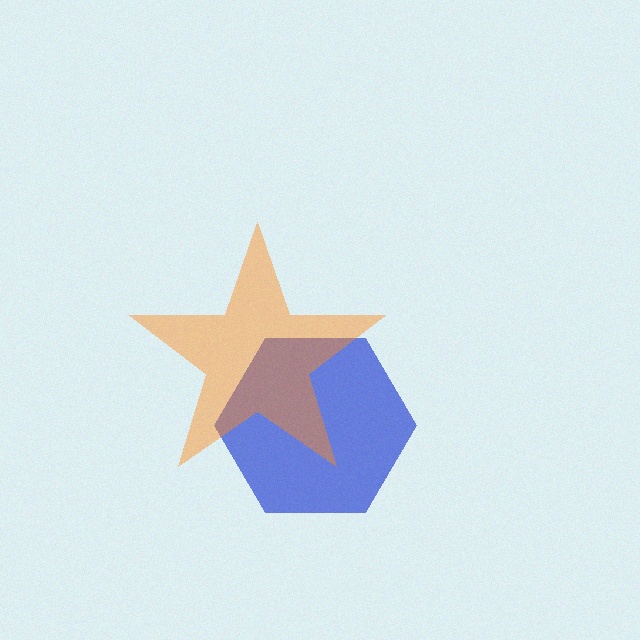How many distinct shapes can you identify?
There are 2 distinct shapes: a blue hexagon, an orange star.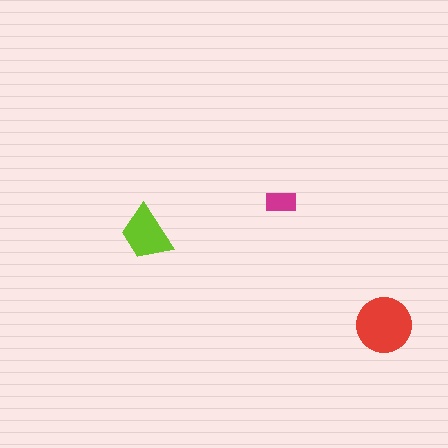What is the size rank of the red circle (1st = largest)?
1st.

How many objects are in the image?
There are 3 objects in the image.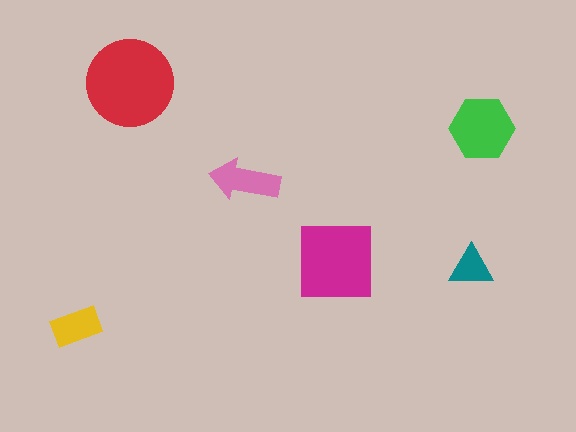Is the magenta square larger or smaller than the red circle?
Smaller.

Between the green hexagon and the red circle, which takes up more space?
The red circle.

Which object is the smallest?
The teal triangle.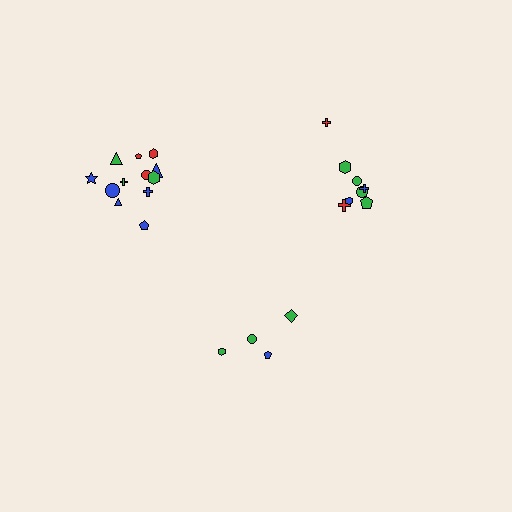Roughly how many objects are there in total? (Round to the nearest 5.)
Roughly 25 objects in total.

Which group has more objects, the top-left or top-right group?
The top-left group.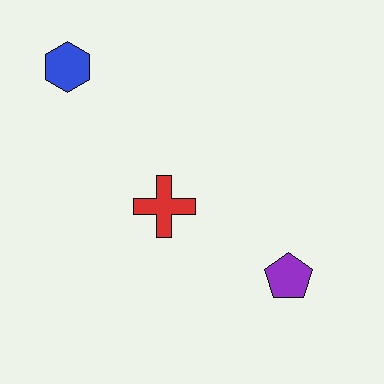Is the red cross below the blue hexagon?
Yes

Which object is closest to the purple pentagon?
The red cross is closest to the purple pentagon.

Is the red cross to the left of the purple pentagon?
Yes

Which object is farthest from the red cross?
The blue hexagon is farthest from the red cross.